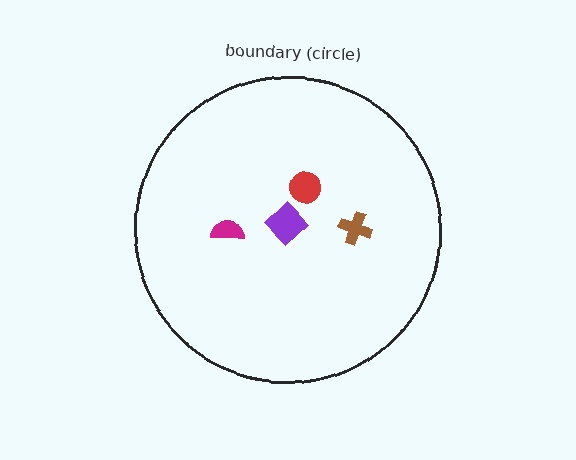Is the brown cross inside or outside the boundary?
Inside.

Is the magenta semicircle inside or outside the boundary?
Inside.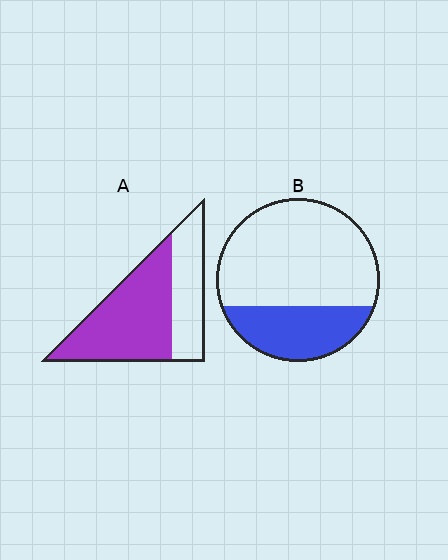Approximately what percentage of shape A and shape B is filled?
A is approximately 65% and B is approximately 30%.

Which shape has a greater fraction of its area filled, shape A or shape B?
Shape A.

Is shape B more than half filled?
No.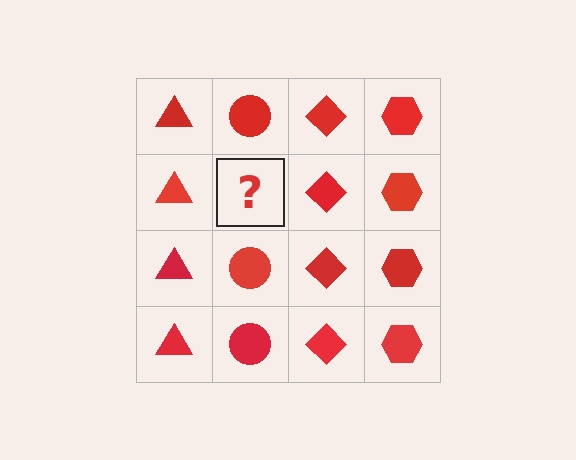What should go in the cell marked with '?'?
The missing cell should contain a red circle.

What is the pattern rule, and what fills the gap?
The rule is that each column has a consistent shape. The gap should be filled with a red circle.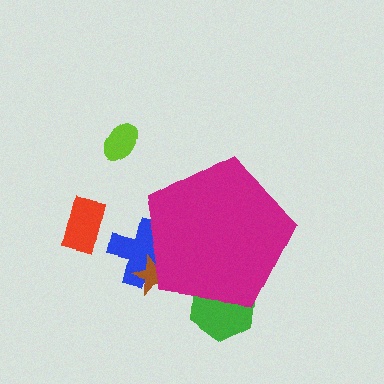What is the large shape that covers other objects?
A magenta pentagon.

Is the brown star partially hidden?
Yes, the brown star is partially hidden behind the magenta pentagon.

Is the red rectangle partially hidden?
No, the red rectangle is fully visible.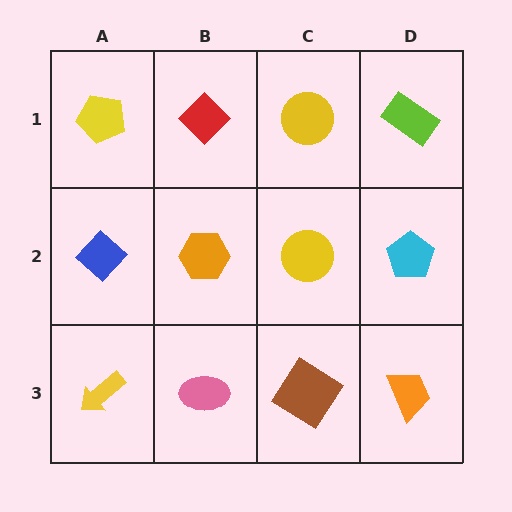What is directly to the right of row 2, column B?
A yellow circle.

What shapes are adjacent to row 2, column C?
A yellow circle (row 1, column C), a brown diamond (row 3, column C), an orange hexagon (row 2, column B), a cyan pentagon (row 2, column D).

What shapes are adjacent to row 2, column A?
A yellow pentagon (row 1, column A), a yellow arrow (row 3, column A), an orange hexagon (row 2, column B).